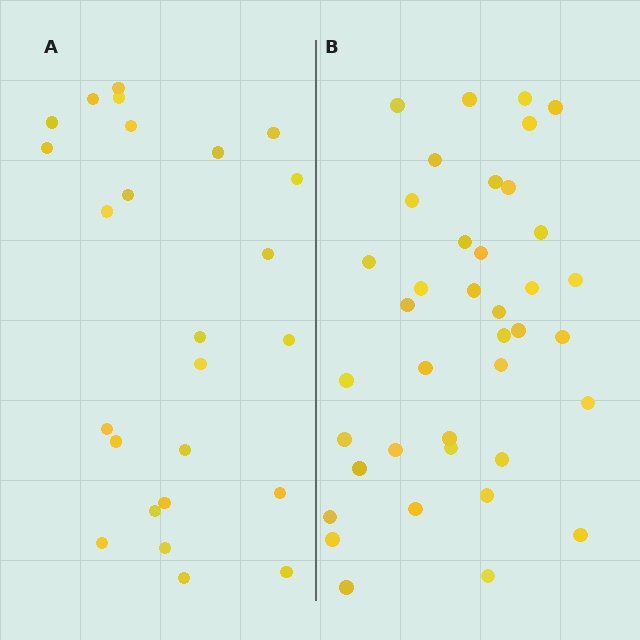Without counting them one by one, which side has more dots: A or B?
Region B (the right region) has more dots.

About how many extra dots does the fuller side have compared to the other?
Region B has approximately 15 more dots than region A.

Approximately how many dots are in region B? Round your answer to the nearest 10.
About 40 dots. (The exact count is 39, which rounds to 40.)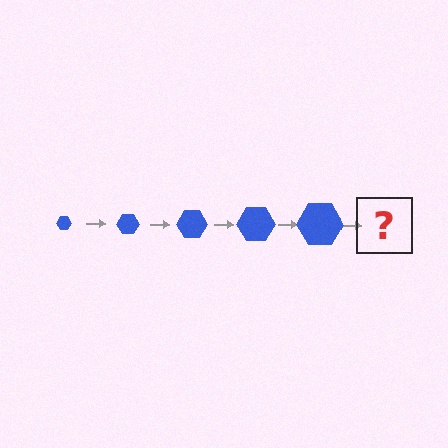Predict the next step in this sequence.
The next step is a blue hexagon, larger than the previous one.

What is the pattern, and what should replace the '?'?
The pattern is that the hexagon gets progressively larger each step. The '?' should be a blue hexagon, larger than the previous one.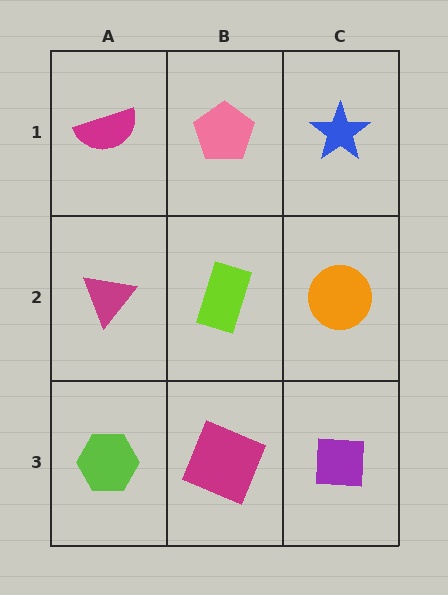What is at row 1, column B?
A pink pentagon.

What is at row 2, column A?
A magenta triangle.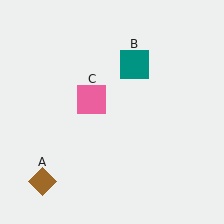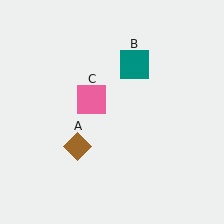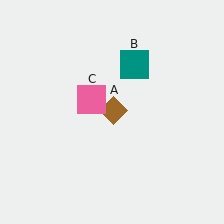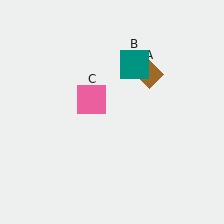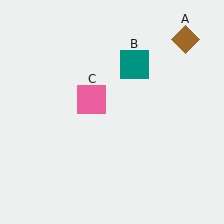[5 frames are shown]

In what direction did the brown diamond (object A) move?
The brown diamond (object A) moved up and to the right.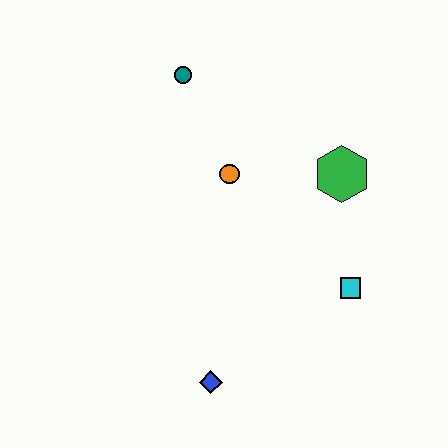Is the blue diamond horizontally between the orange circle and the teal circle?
Yes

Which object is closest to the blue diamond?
The cyan square is closest to the blue diamond.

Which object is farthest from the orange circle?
The blue diamond is farthest from the orange circle.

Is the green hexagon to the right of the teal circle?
Yes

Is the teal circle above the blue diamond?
Yes